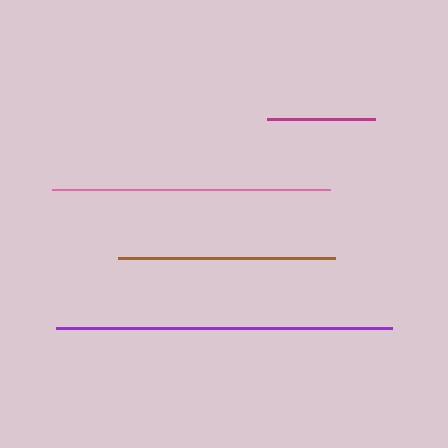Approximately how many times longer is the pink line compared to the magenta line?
The pink line is approximately 2.6 times the length of the magenta line.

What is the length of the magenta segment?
The magenta segment is approximately 107 pixels long.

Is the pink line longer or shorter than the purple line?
The purple line is longer than the pink line.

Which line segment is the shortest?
The magenta line is the shortest at approximately 107 pixels.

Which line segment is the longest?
The purple line is the longest at approximately 336 pixels.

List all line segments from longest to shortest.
From longest to shortest: purple, pink, brown, magenta.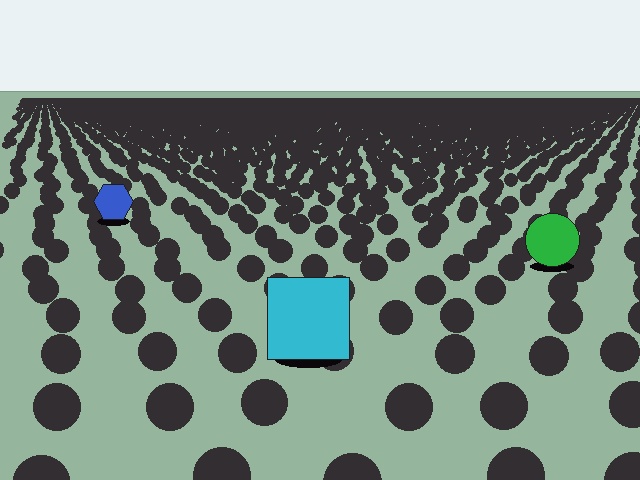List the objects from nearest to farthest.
From nearest to farthest: the cyan square, the green circle, the blue hexagon.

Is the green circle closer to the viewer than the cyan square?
No. The cyan square is closer — you can tell from the texture gradient: the ground texture is coarser near it.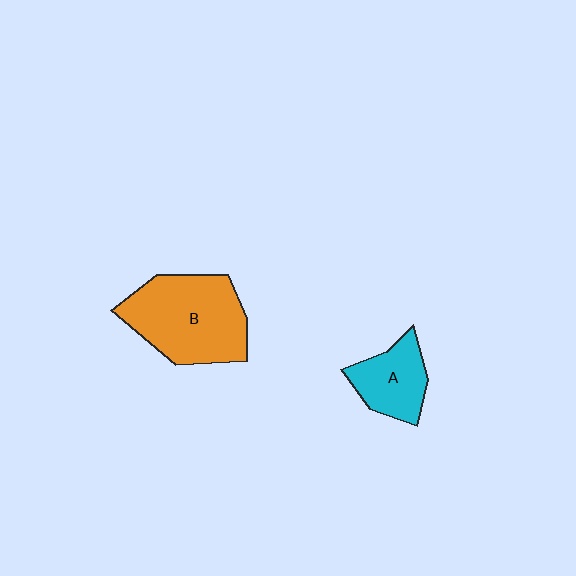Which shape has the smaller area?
Shape A (cyan).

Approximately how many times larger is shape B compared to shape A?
Approximately 1.9 times.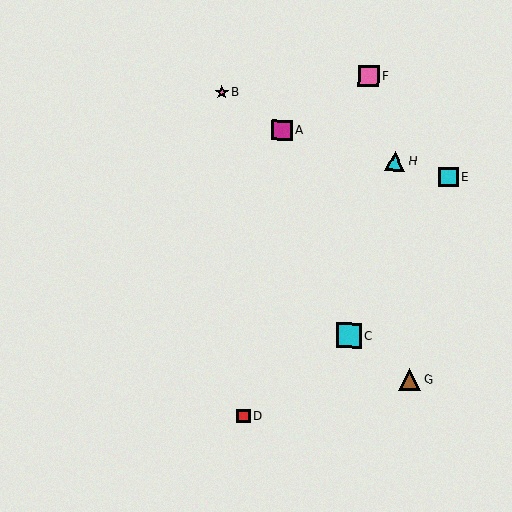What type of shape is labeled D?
Shape D is a red square.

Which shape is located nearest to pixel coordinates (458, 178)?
The cyan square (labeled E) at (449, 177) is nearest to that location.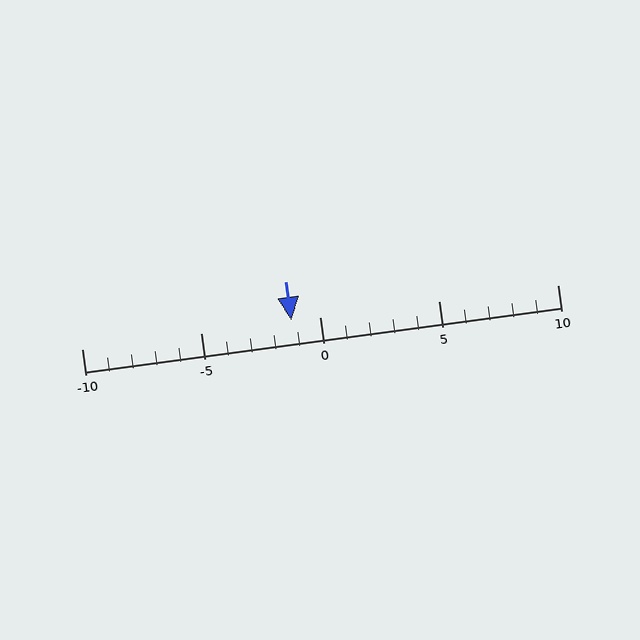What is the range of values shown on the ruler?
The ruler shows values from -10 to 10.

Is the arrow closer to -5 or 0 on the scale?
The arrow is closer to 0.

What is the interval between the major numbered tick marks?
The major tick marks are spaced 5 units apart.